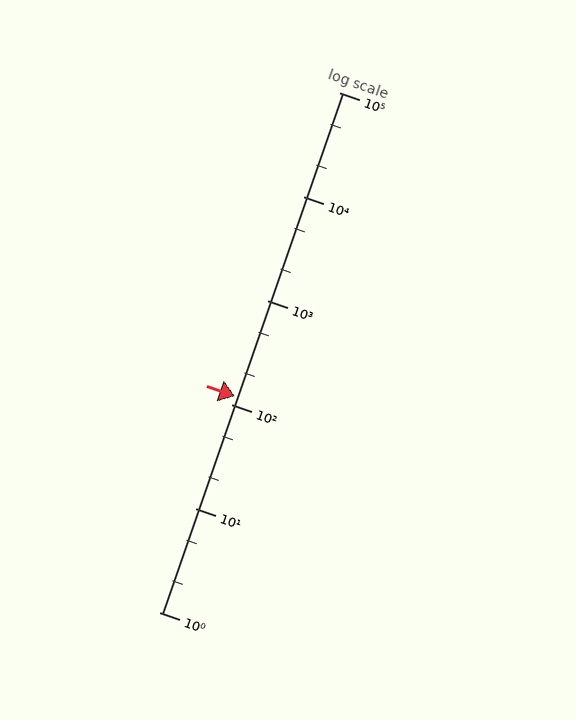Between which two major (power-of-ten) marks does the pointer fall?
The pointer is between 100 and 1000.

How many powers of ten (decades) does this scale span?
The scale spans 5 decades, from 1 to 100000.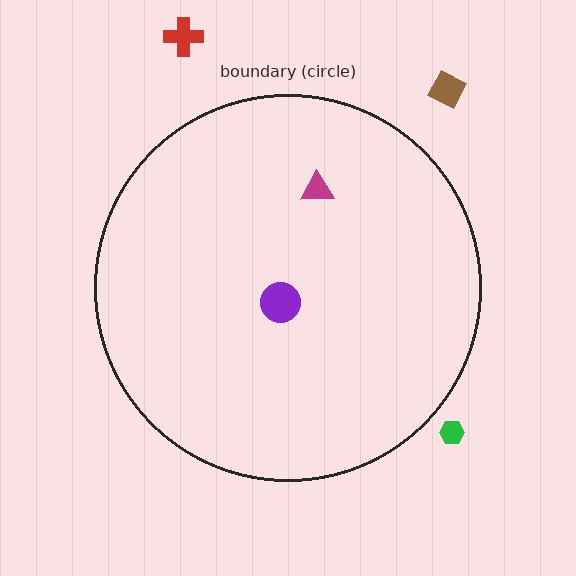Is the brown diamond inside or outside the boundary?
Outside.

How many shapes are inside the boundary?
2 inside, 3 outside.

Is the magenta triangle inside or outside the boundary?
Inside.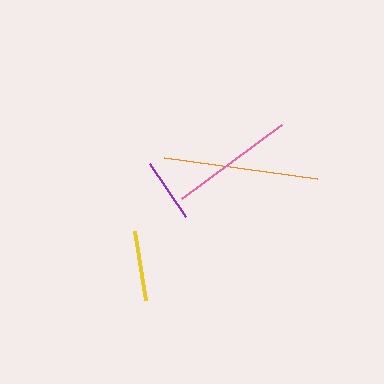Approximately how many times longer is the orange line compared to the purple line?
The orange line is approximately 2.4 times the length of the purple line.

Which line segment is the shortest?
The purple line is the shortest at approximately 64 pixels.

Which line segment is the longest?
The orange line is the longest at approximately 154 pixels.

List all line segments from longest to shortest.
From longest to shortest: orange, pink, yellow, purple.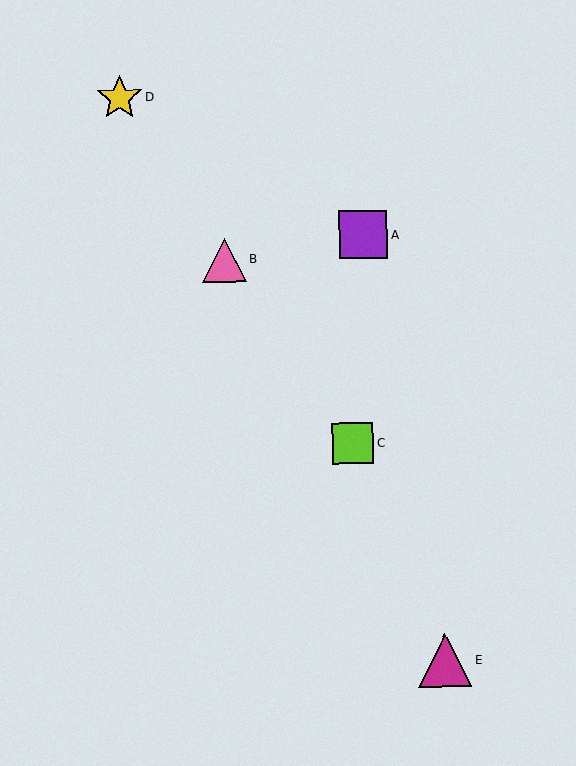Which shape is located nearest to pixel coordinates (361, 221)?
The purple square (labeled A) at (363, 235) is nearest to that location.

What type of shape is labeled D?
Shape D is a yellow star.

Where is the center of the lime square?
The center of the lime square is at (353, 443).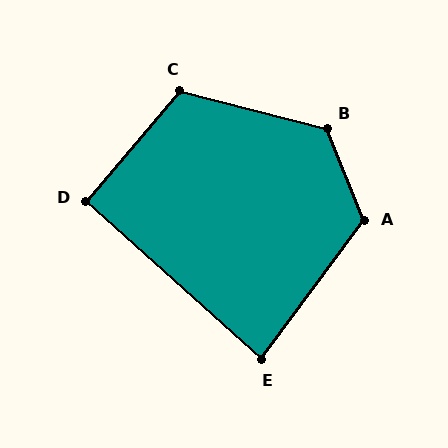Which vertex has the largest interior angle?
B, at approximately 126 degrees.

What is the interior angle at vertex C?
Approximately 116 degrees (obtuse).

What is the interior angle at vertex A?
Approximately 121 degrees (obtuse).